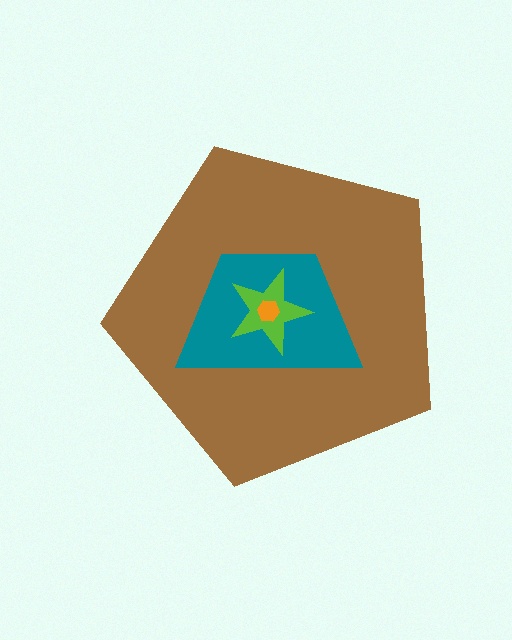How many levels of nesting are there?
4.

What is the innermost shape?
The orange hexagon.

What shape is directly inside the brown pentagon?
The teal trapezoid.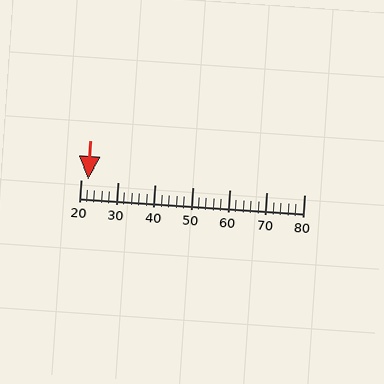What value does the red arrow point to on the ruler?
The red arrow points to approximately 22.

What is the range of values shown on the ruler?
The ruler shows values from 20 to 80.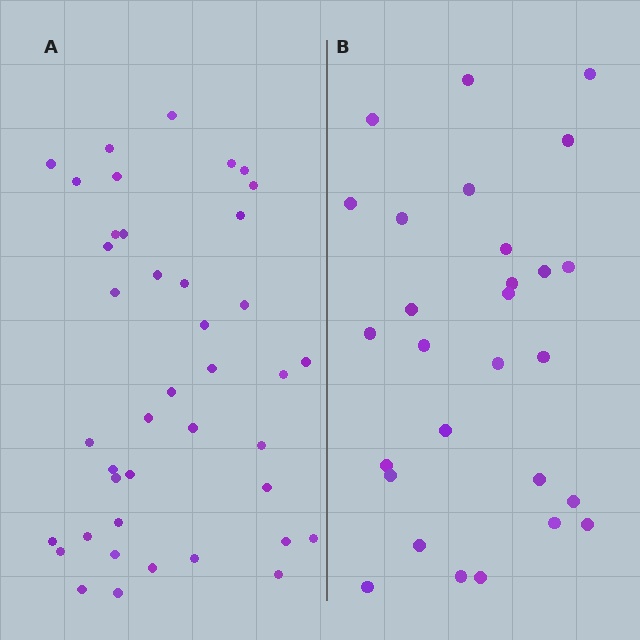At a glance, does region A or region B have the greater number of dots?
Region A (the left region) has more dots.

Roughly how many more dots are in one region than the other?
Region A has approximately 15 more dots than region B.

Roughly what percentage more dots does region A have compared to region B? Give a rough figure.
About 45% more.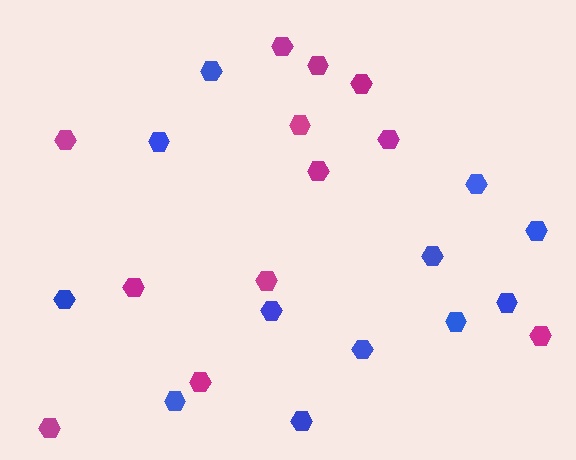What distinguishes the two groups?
There are 2 groups: one group of magenta hexagons (12) and one group of blue hexagons (12).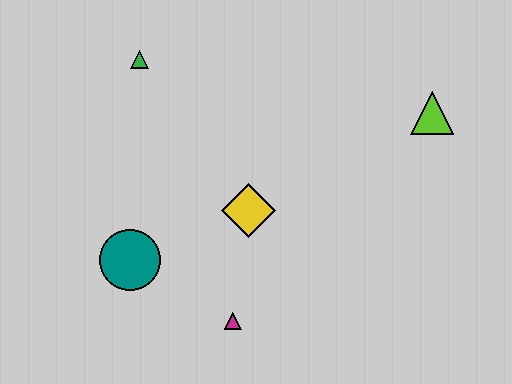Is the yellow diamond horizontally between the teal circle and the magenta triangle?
No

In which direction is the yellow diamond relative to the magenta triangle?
The yellow diamond is above the magenta triangle.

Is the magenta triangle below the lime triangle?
Yes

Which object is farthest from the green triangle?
The lime triangle is farthest from the green triangle.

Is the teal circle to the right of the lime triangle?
No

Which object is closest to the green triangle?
The yellow diamond is closest to the green triangle.